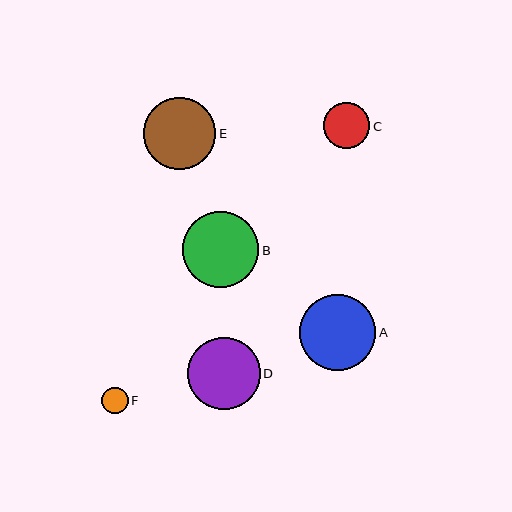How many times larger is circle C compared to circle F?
Circle C is approximately 1.7 times the size of circle F.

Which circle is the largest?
Circle A is the largest with a size of approximately 76 pixels.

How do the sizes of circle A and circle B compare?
Circle A and circle B are approximately the same size.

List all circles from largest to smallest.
From largest to smallest: A, B, D, E, C, F.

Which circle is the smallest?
Circle F is the smallest with a size of approximately 27 pixels.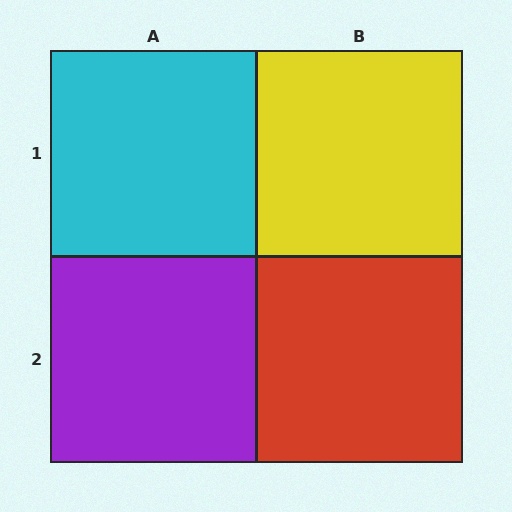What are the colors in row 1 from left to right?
Cyan, yellow.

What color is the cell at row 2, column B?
Red.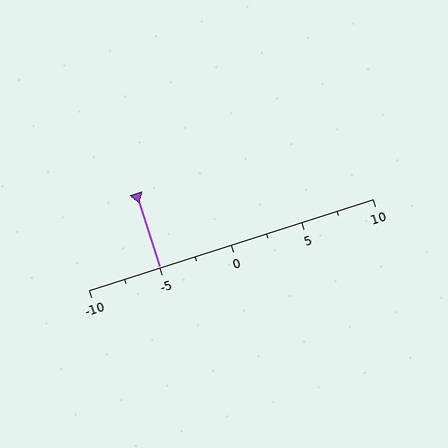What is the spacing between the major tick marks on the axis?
The major ticks are spaced 5 apart.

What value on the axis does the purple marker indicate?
The marker indicates approximately -5.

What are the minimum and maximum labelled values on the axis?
The axis runs from -10 to 10.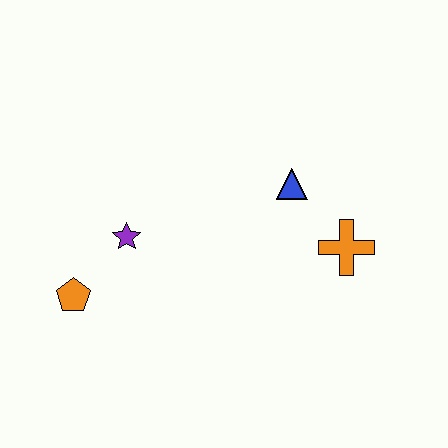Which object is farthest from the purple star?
The orange cross is farthest from the purple star.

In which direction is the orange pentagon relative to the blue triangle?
The orange pentagon is to the left of the blue triangle.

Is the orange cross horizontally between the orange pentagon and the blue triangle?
No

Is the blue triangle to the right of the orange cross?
No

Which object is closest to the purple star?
The orange pentagon is closest to the purple star.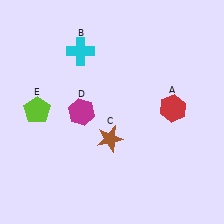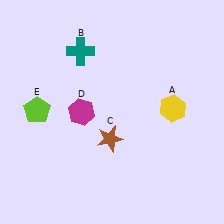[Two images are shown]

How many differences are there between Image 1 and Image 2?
There are 2 differences between the two images.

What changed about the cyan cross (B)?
In Image 1, B is cyan. In Image 2, it changed to teal.